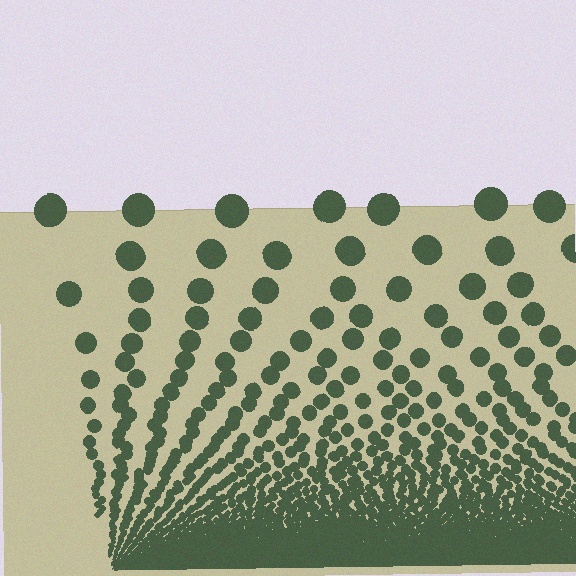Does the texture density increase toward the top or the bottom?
Density increases toward the bottom.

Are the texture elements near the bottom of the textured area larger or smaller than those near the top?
Smaller. The gradient is inverted — elements near the bottom are smaller and denser.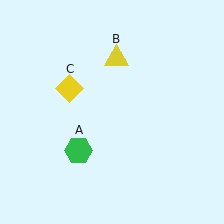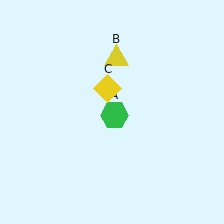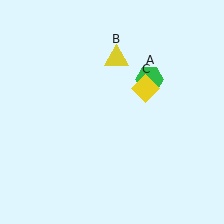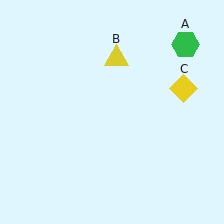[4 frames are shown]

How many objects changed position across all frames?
2 objects changed position: green hexagon (object A), yellow diamond (object C).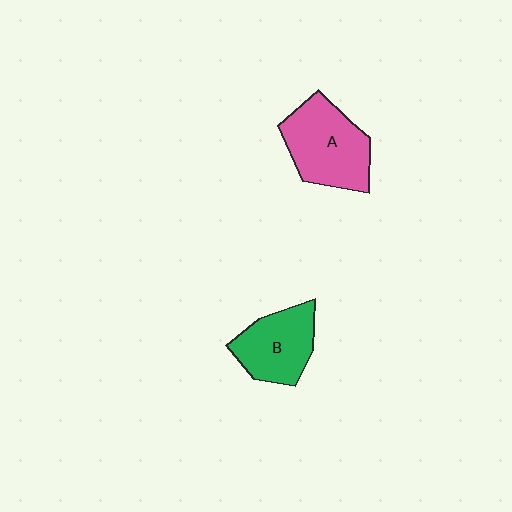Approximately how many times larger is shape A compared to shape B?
Approximately 1.3 times.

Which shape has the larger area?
Shape A (pink).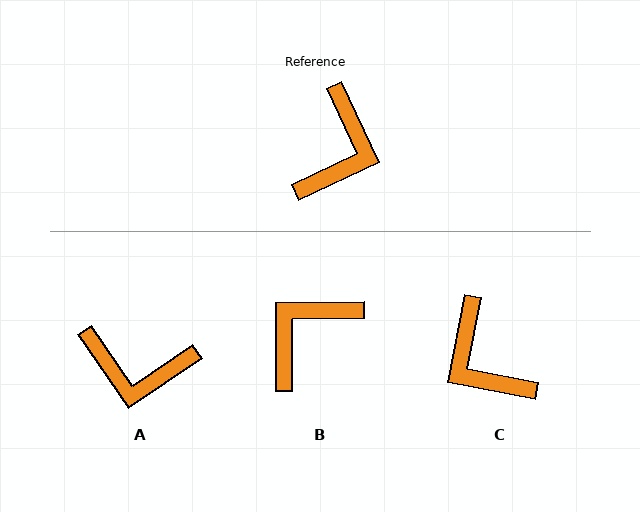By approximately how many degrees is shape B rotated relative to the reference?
Approximately 155 degrees counter-clockwise.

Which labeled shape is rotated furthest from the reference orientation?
B, about 155 degrees away.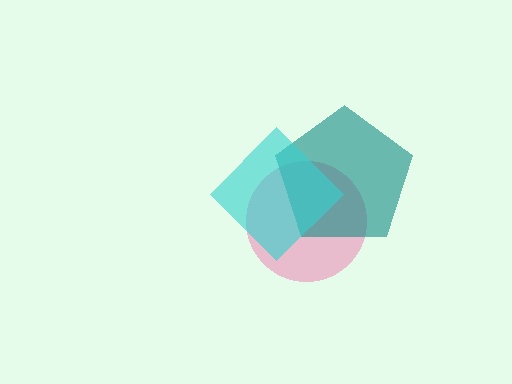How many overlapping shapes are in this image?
There are 3 overlapping shapes in the image.